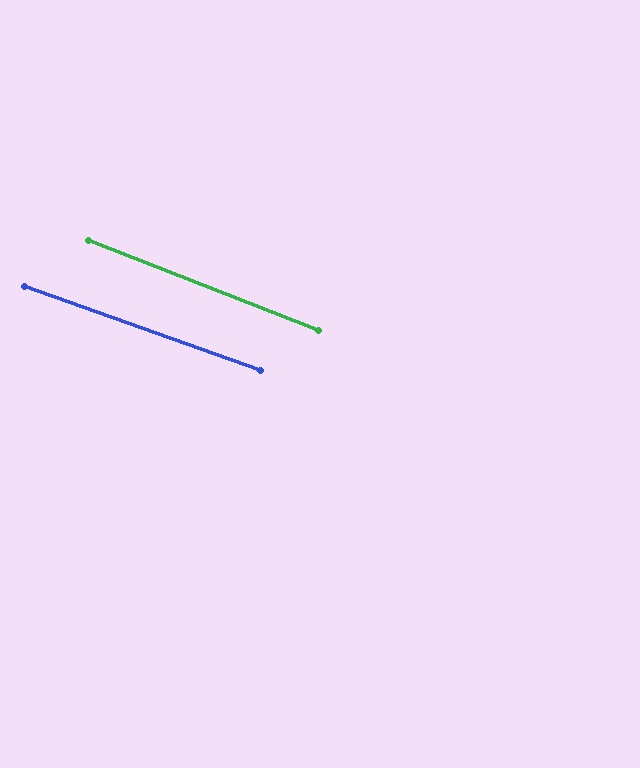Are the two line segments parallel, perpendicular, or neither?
Parallel — their directions differ by only 1.5°.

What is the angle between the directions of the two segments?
Approximately 1 degree.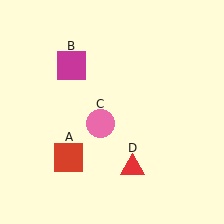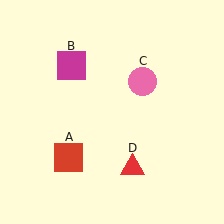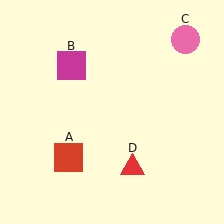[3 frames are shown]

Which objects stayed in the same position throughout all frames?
Red square (object A) and magenta square (object B) and red triangle (object D) remained stationary.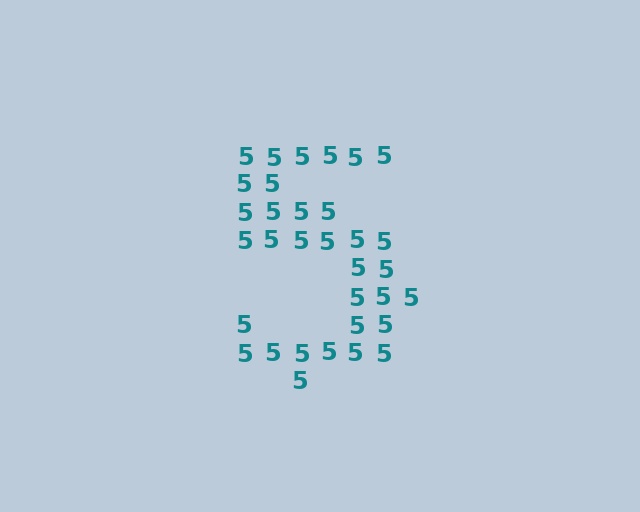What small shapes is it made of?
It is made of small digit 5's.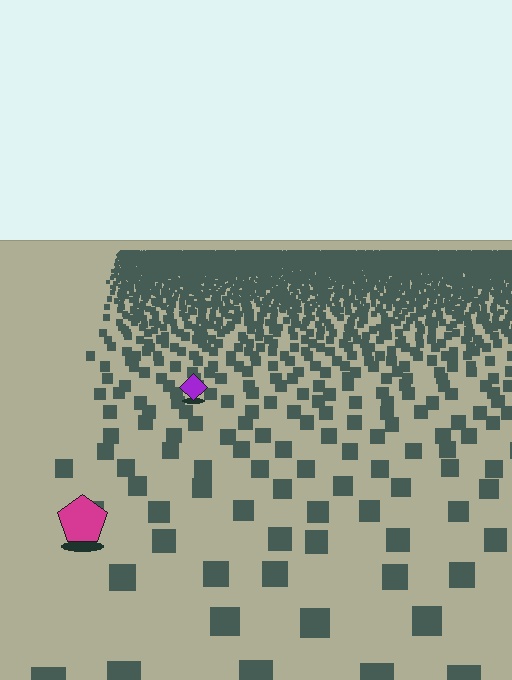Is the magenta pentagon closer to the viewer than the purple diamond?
Yes. The magenta pentagon is closer — you can tell from the texture gradient: the ground texture is coarser near it.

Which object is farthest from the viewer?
The purple diamond is farthest from the viewer. It appears smaller and the ground texture around it is denser.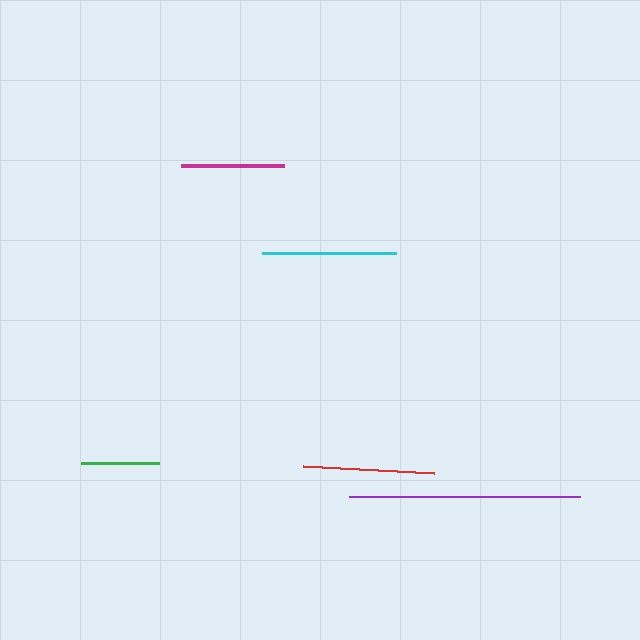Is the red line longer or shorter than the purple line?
The purple line is longer than the red line.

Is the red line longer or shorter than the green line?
The red line is longer than the green line.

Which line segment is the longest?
The purple line is the longest at approximately 231 pixels.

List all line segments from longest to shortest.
From longest to shortest: purple, cyan, red, magenta, green.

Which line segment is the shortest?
The green line is the shortest at approximately 79 pixels.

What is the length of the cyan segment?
The cyan segment is approximately 134 pixels long.